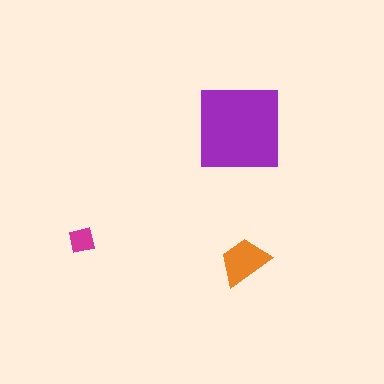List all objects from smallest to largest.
The magenta square, the orange trapezoid, the purple square.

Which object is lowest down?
The orange trapezoid is bottommost.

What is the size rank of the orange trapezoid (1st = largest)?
2nd.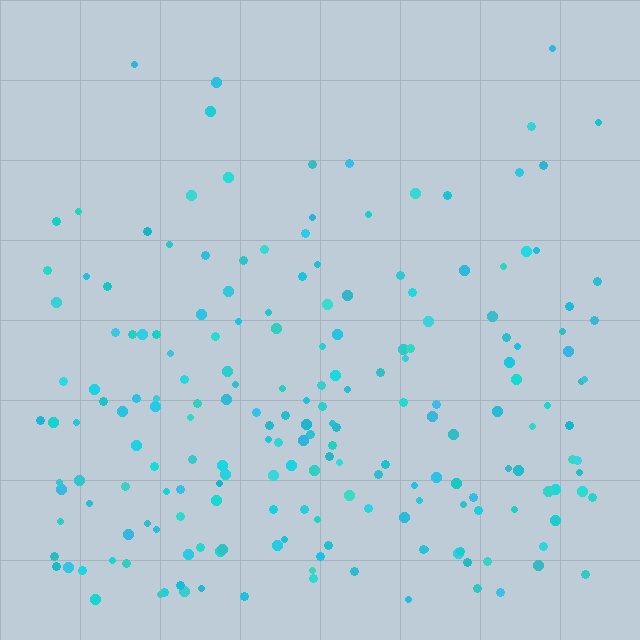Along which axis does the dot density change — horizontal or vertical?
Vertical.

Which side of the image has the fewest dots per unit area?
The top.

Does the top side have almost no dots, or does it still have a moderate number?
Still a moderate number, just noticeably fewer than the bottom.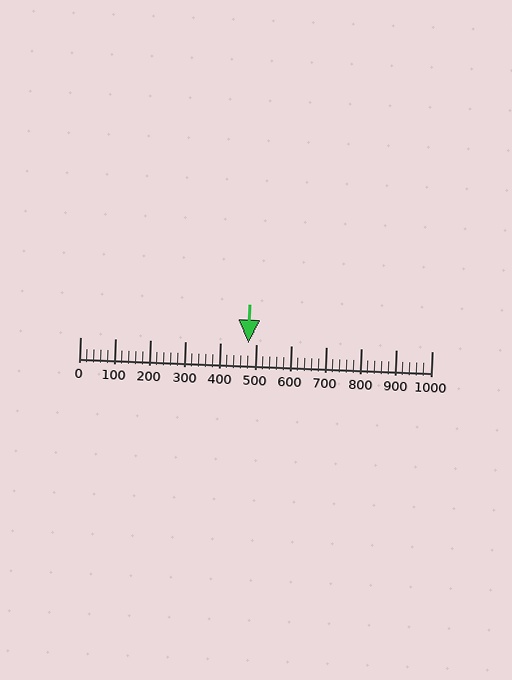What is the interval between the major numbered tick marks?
The major tick marks are spaced 100 units apart.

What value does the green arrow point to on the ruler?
The green arrow points to approximately 480.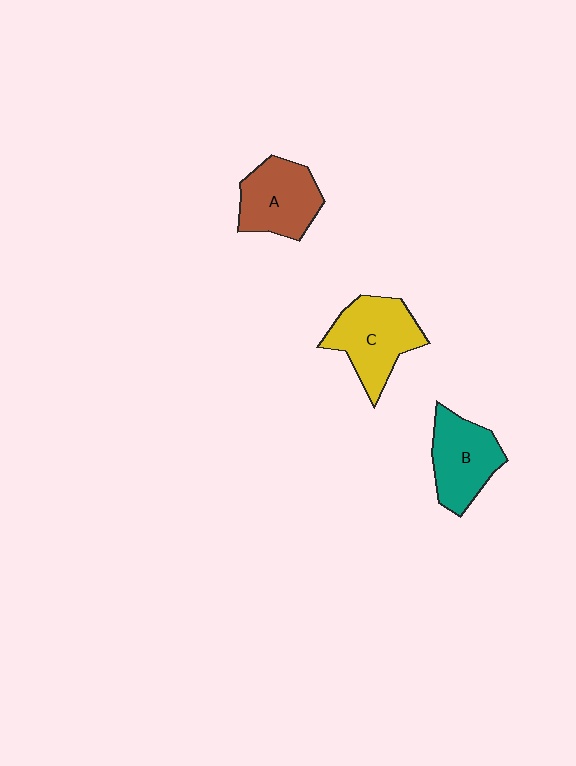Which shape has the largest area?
Shape C (yellow).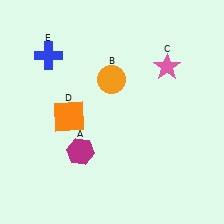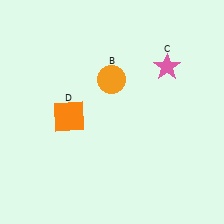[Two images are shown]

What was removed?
The magenta hexagon (A), the blue cross (E) were removed in Image 2.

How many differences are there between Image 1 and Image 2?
There are 2 differences between the two images.